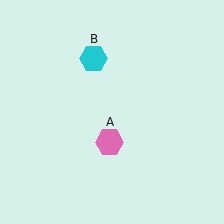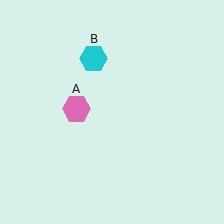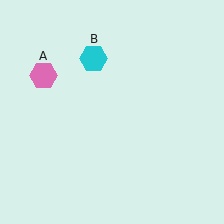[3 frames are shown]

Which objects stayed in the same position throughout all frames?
Cyan hexagon (object B) remained stationary.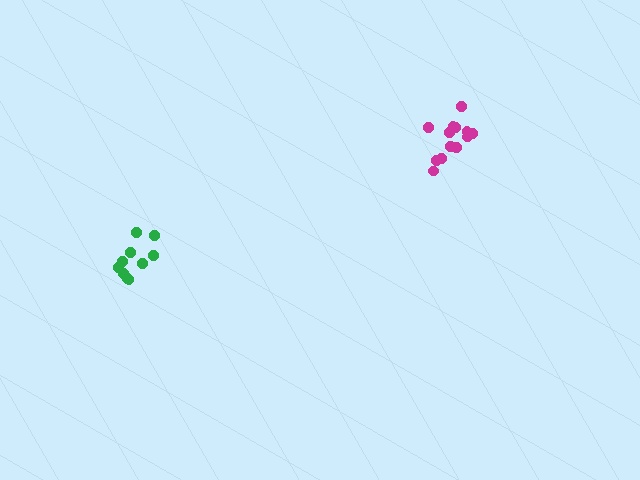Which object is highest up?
The magenta cluster is topmost.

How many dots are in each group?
Group 1: 10 dots, Group 2: 13 dots (23 total).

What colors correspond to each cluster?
The clusters are colored: green, magenta.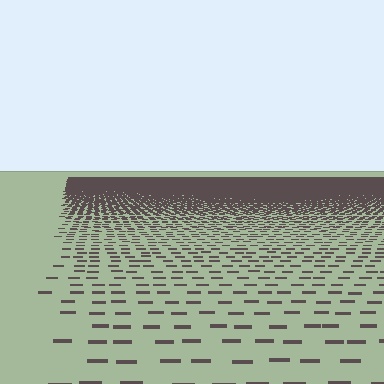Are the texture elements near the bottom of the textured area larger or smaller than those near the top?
Larger. Near the bottom, elements are closer to the viewer and appear at a bigger on-screen size.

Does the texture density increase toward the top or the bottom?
Density increases toward the top.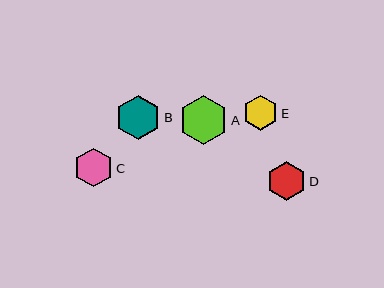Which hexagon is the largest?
Hexagon A is the largest with a size of approximately 49 pixels.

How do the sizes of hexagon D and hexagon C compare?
Hexagon D and hexagon C are approximately the same size.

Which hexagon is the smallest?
Hexagon E is the smallest with a size of approximately 35 pixels.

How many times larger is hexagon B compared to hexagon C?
Hexagon B is approximately 1.2 times the size of hexagon C.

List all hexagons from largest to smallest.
From largest to smallest: A, B, D, C, E.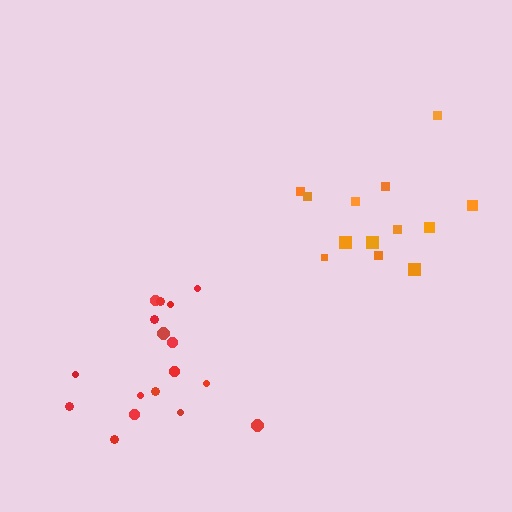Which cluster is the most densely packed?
Red.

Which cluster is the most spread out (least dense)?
Orange.